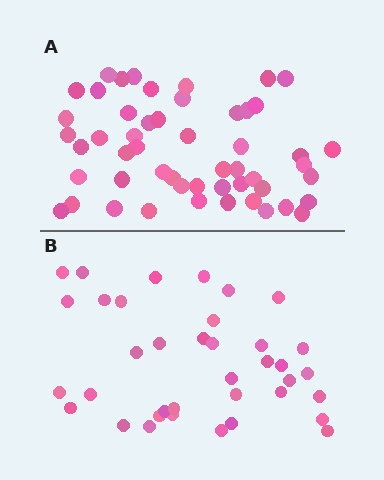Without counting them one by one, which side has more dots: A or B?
Region A (the top region) has more dots.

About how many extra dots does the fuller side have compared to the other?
Region A has approximately 15 more dots than region B.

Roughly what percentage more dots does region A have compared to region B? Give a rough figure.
About 40% more.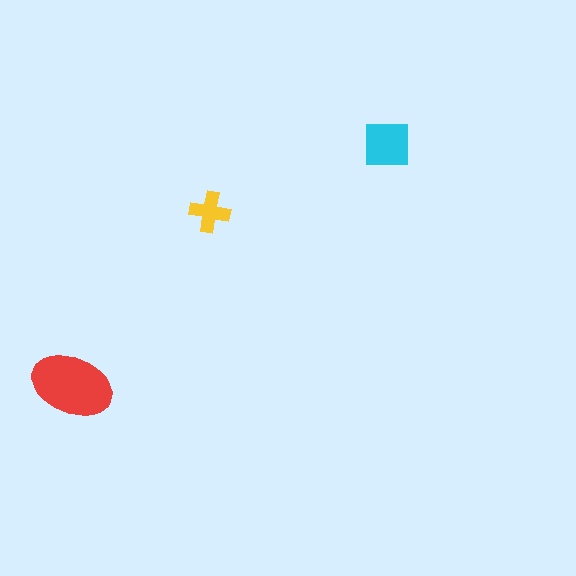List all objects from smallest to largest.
The yellow cross, the cyan square, the red ellipse.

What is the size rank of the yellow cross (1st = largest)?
3rd.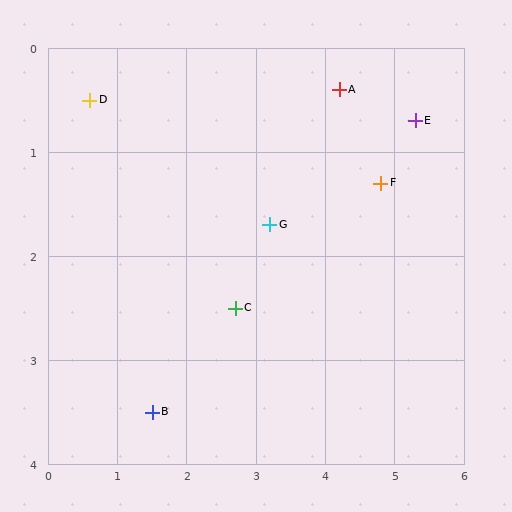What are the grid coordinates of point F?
Point F is at approximately (4.8, 1.3).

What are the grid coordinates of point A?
Point A is at approximately (4.2, 0.4).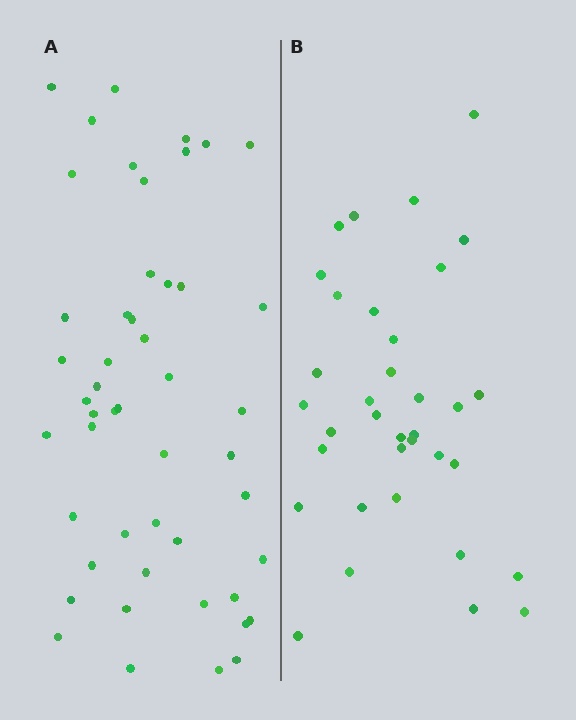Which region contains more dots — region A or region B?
Region A (the left region) has more dots.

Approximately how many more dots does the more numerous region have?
Region A has approximately 15 more dots than region B.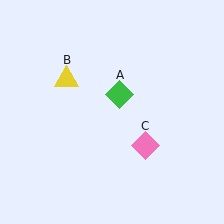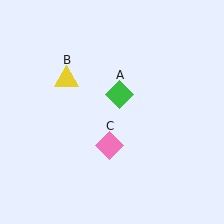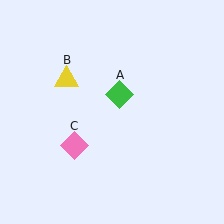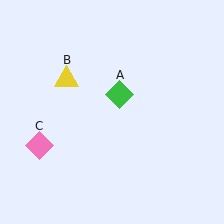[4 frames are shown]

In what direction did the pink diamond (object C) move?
The pink diamond (object C) moved left.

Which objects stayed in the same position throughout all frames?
Green diamond (object A) and yellow triangle (object B) remained stationary.